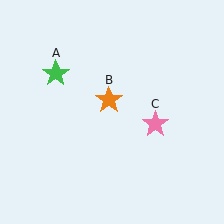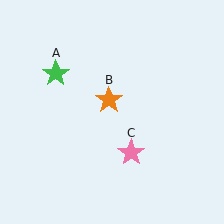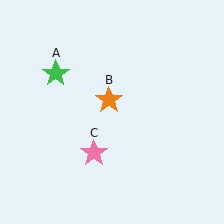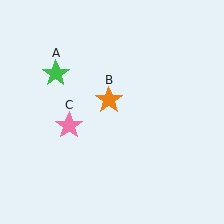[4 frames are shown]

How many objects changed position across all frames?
1 object changed position: pink star (object C).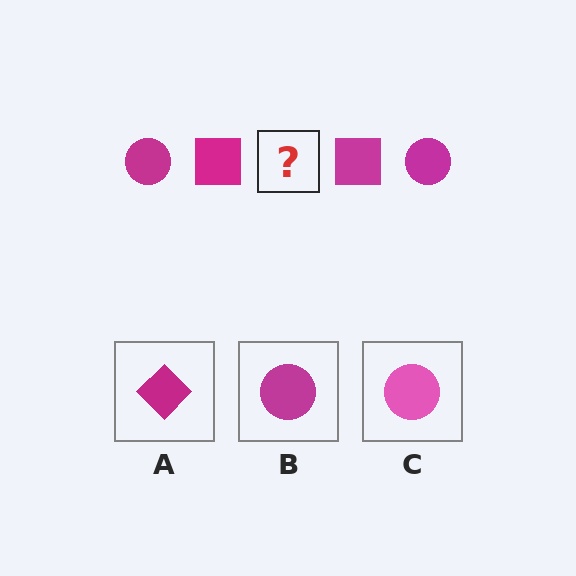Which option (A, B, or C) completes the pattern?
B.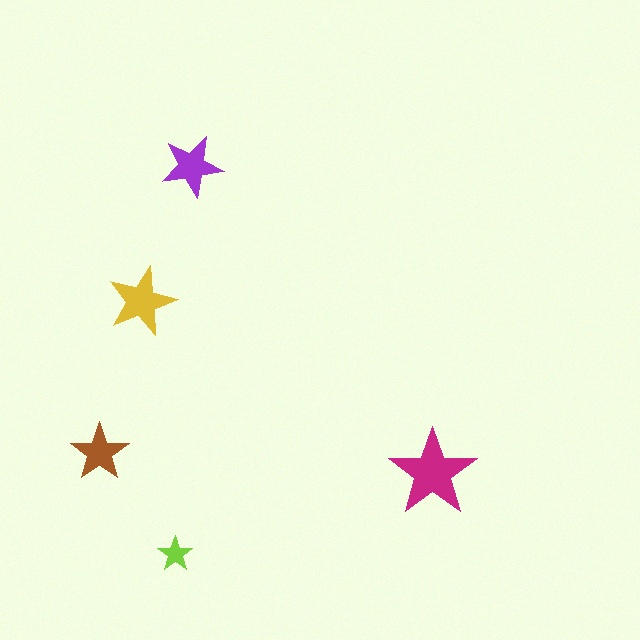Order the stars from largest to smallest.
the magenta one, the yellow one, the purple one, the brown one, the lime one.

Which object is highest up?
The purple star is topmost.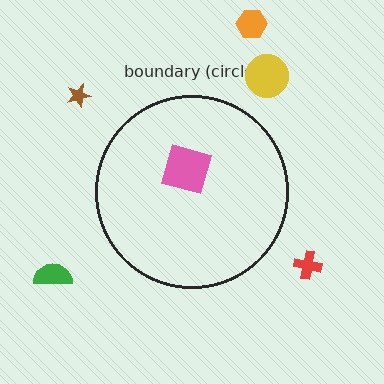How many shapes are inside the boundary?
1 inside, 5 outside.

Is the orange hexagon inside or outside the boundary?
Outside.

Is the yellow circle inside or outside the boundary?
Outside.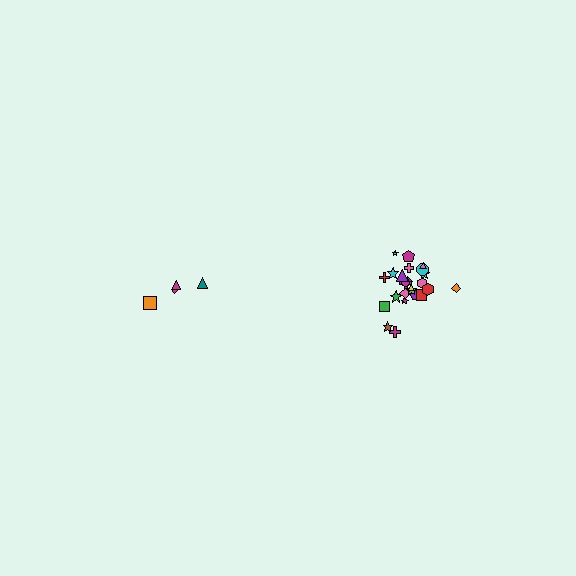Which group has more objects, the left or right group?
The right group.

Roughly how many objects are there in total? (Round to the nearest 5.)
Roughly 30 objects in total.